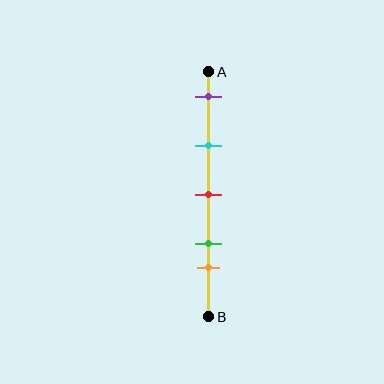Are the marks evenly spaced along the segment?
No, the marks are not evenly spaced.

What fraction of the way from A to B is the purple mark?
The purple mark is approximately 10% (0.1) of the way from A to B.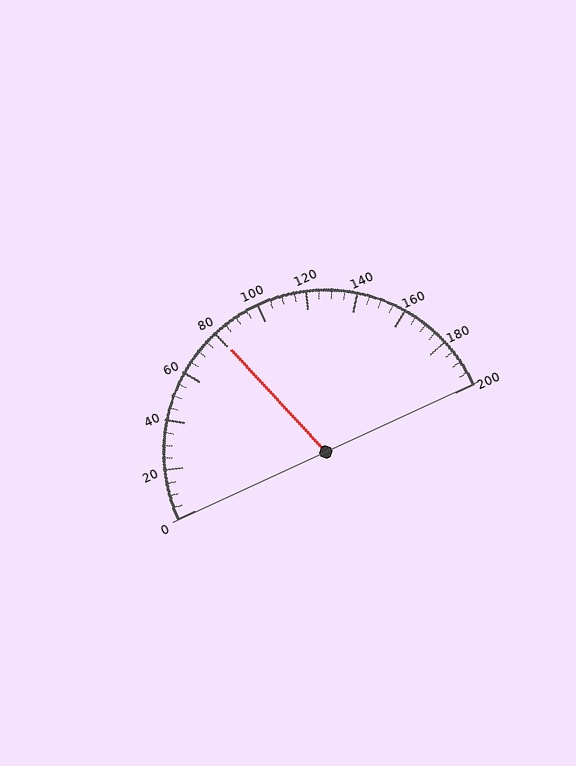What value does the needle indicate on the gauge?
The needle indicates approximately 80.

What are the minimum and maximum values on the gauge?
The gauge ranges from 0 to 200.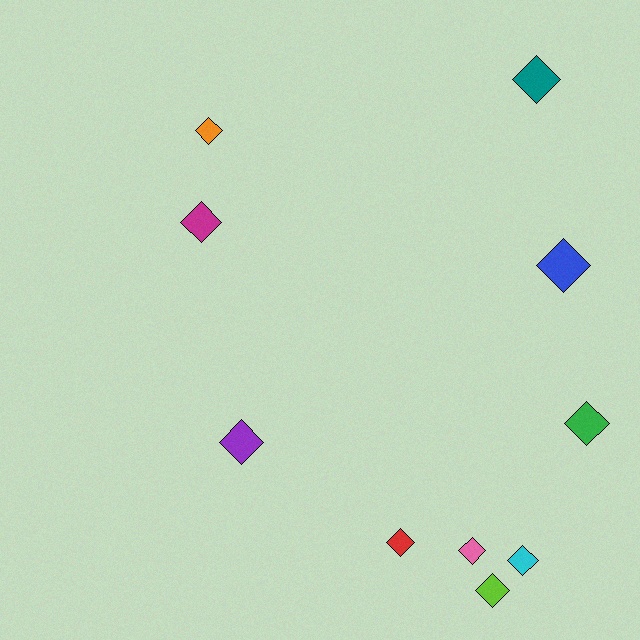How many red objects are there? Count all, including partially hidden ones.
There is 1 red object.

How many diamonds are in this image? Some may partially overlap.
There are 10 diamonds.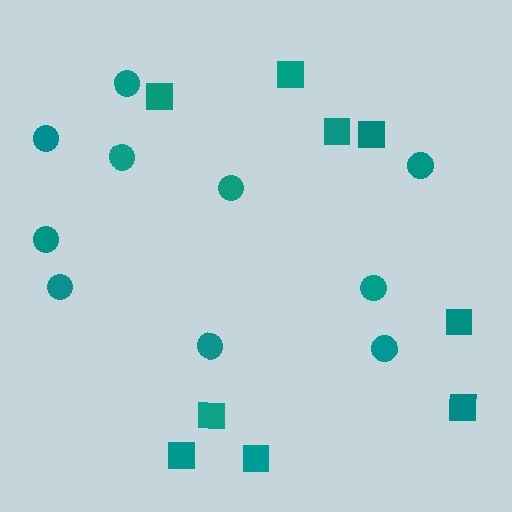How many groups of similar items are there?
There are 2 groups: one group of squares (9) and one group of circles (10).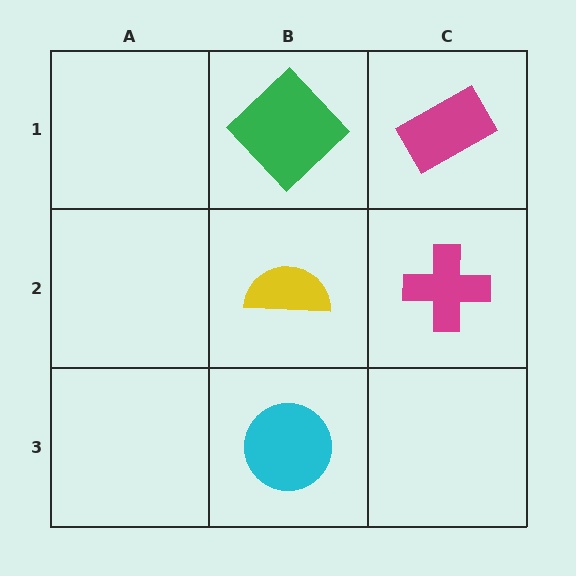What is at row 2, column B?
A yellow semicircle.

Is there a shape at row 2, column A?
No, that cell is empty.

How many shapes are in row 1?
2 shapes.